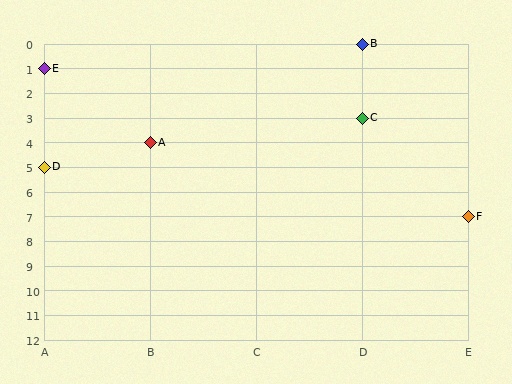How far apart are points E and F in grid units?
Points E and F are 4 columns and 6 rows apart (about 7.2 grid units diagonally).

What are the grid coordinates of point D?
Point D is at grid coordinates (A, 5).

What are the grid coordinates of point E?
Point E is at grid coordinates (A, 1).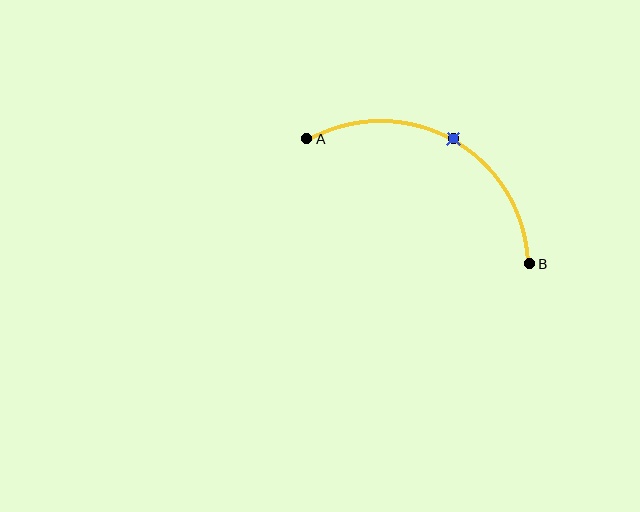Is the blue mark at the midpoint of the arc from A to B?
Yes. The blue mark lies on the arc at equal arc-length from both A and B — it is the arc midpoint.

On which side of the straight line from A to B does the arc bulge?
The arc bulges above the straight line connecting A and B.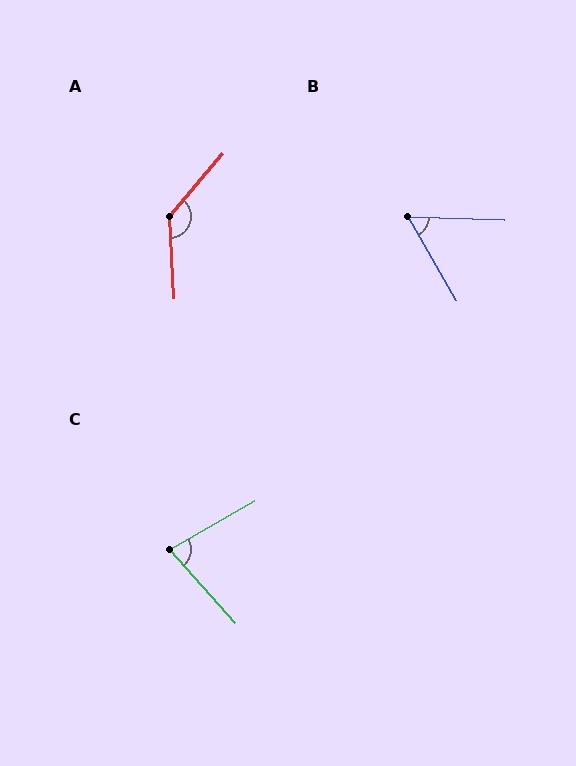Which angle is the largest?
A, at approximately 137 degrees.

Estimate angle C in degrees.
Approximately 78 degrees.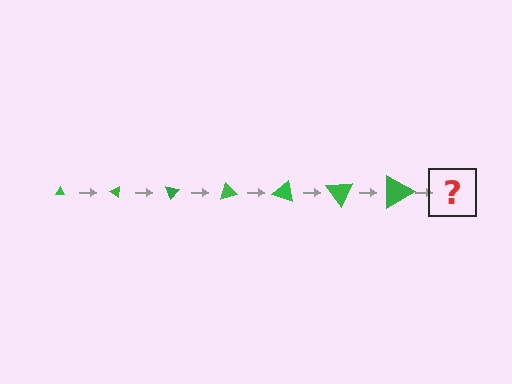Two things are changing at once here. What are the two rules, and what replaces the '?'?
The two rules are that the triangle grows larger each step and it rotates 35 degrees each step. The '?' should be a triangle, larger than the previous one and rotated 245 degrees from the start.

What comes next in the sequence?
The next element should be a triangle, larger than the previous one and rotated 245 degrees from the start.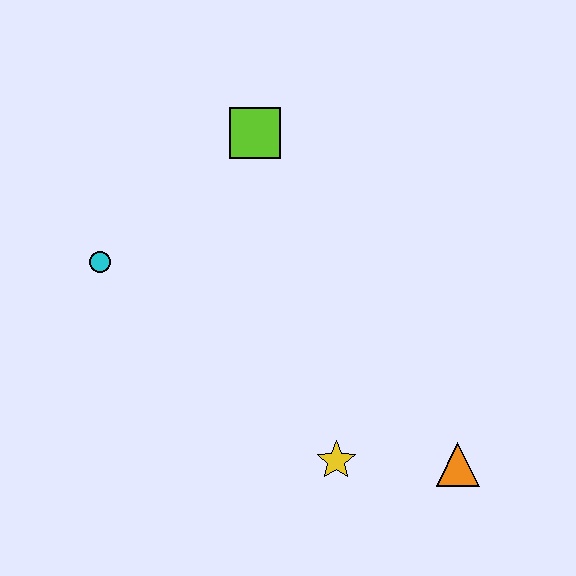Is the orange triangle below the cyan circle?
Yes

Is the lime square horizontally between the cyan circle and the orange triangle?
Yes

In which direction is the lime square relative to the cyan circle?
The lime square is to the right of the cyan circle.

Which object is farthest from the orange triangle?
The cyan circle is farthest from the orange triangle.